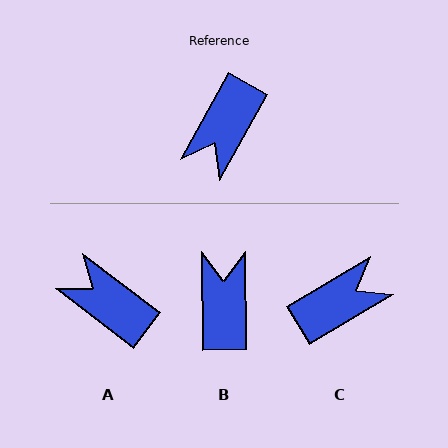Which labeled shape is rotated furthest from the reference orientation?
B, about 151 degrees away.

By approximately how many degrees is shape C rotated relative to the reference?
Approximately 150 degrees counter-clockwise.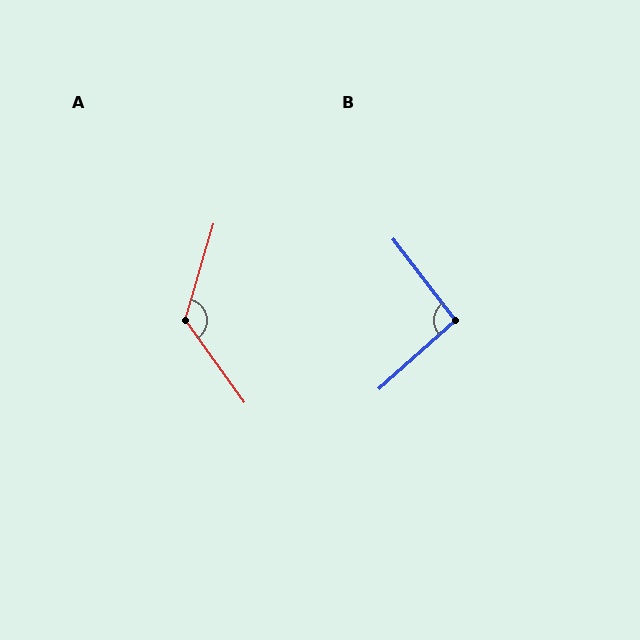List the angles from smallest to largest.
B (94°), A (128°).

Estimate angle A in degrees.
Approximately 128 degrees.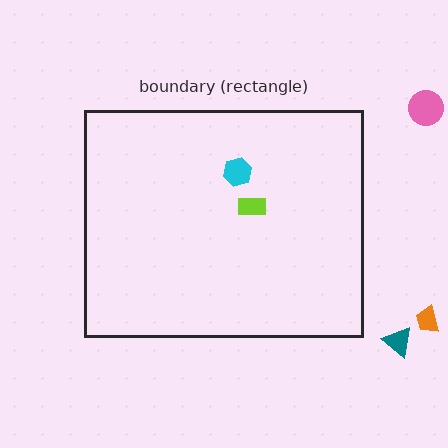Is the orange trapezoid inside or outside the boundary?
Outside.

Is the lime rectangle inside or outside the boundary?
Inside.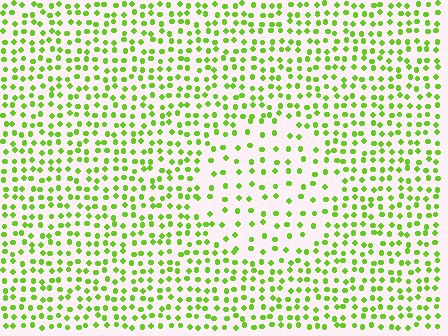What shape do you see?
I see a circle.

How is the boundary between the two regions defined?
The boundary is defined by a change in element density (approximately 1.9x ratio). All elements are the same color, size, and shape.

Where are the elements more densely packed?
The elements are more densely packed outside the circle boundary.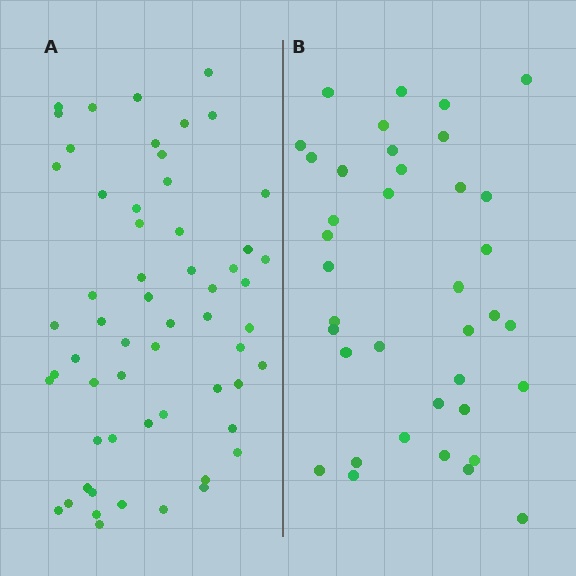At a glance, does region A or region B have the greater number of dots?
Region A (the left region) has more dots.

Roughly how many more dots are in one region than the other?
Region A has approximately 20 more dots than region B.